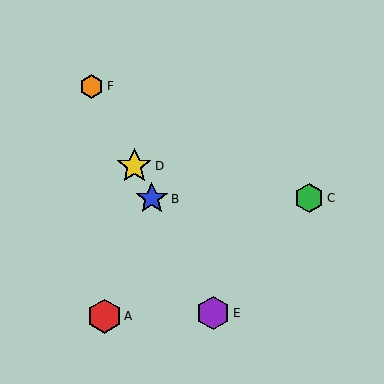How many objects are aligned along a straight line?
4 objects (B, D, E, F) are aligned along a straight line.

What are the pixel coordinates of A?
Object A is at (104, 316).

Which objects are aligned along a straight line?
Objects B, D, E, F are aligned along a straight line.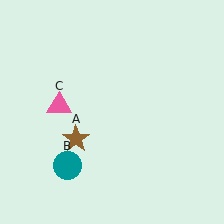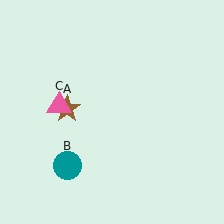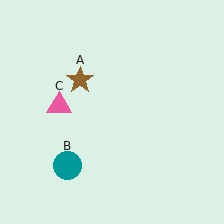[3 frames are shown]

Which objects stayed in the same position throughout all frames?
Teal circle (object B) and pink triangle (object C) remained stationary.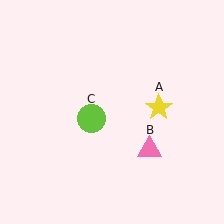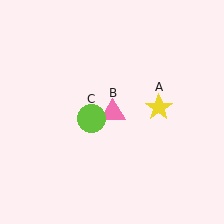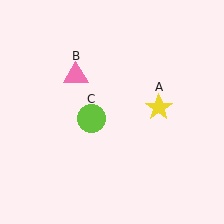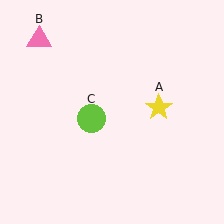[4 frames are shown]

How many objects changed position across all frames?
1 object changed position: pink triangle (object B).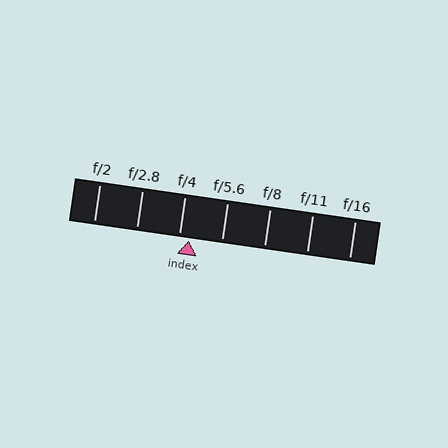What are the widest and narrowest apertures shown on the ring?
The widest aperture shown is f/2 and the narrowest is f/16.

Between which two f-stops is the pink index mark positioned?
The index mark is between f/4 and f/5.6.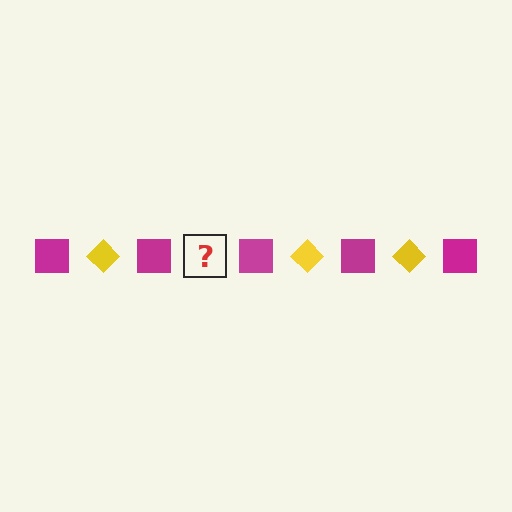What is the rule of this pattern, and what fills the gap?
The rule is that the pattern alternates between magenta square and yellow diamond. The gap should be filled with a yellow diamond.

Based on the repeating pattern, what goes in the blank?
The blank should be a yellow diamond.